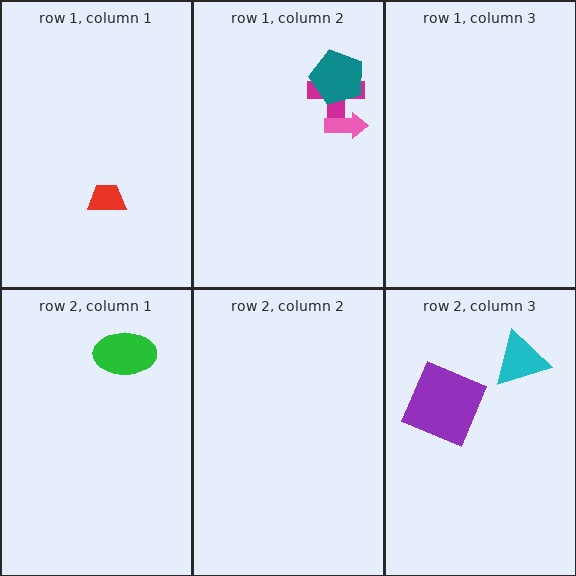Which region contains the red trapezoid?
The row 1, column 1 region.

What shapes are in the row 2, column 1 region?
The green ellipse.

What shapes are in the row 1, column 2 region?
The magenta cross, the teal pentagon, the pink arrow.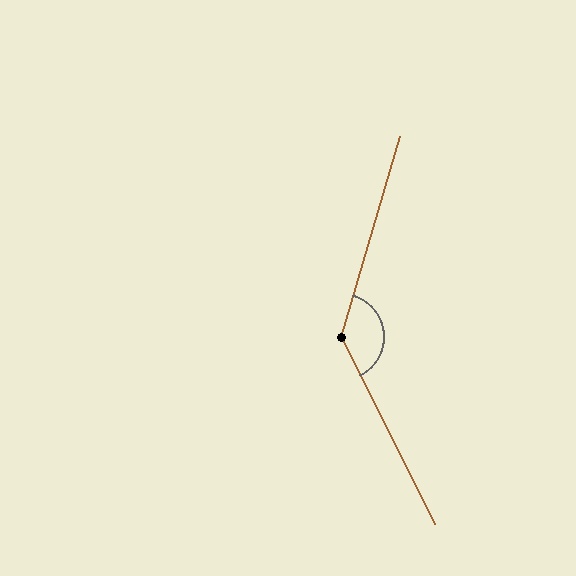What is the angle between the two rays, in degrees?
Approximately 137 degrees.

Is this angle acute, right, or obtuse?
It is obtuse.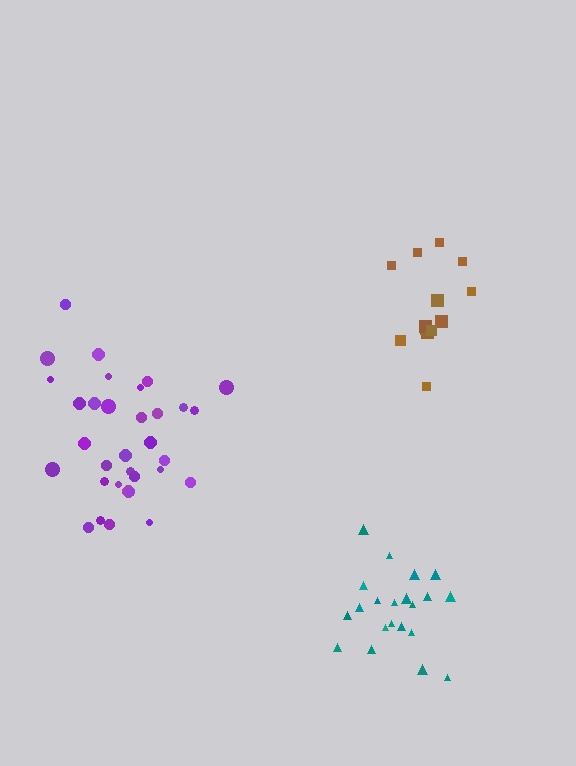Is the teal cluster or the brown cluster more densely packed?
Brown.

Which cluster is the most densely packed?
Brown.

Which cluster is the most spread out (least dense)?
Teal.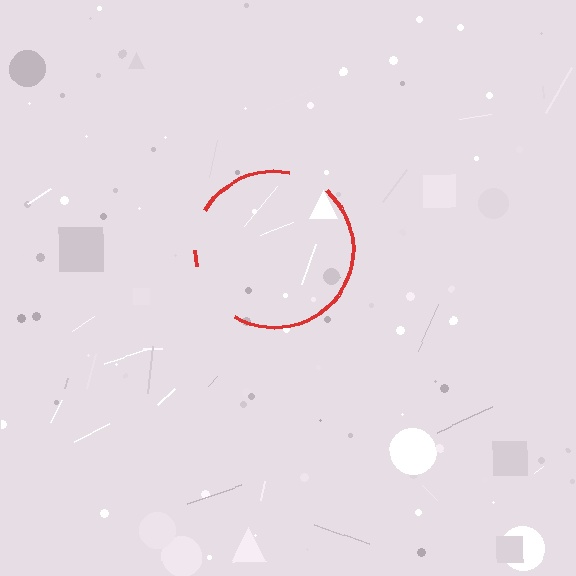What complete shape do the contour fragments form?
The contour fragments form a circle.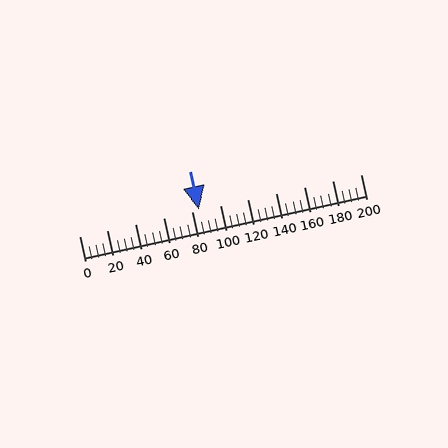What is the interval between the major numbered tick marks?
The major tick marks are spaced 20 units apart.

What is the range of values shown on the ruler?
The ruler shows values from 0 to 200.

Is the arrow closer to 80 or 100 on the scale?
The arrow is closer to 80.